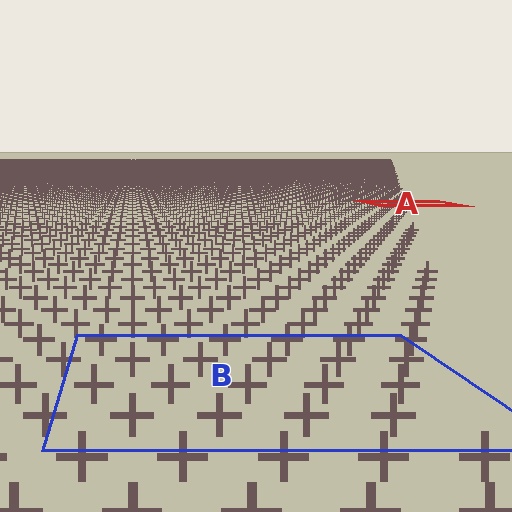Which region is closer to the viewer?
Region B is closer. The texture elements there are larger and more spread out.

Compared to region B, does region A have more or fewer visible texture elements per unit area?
Region A has more texture elements per unit area — they are packed more densely because it is farther away.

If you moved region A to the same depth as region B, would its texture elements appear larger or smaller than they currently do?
They would appear larger. At a closer depth, the same texture elements are projected at a bigger on-screen size.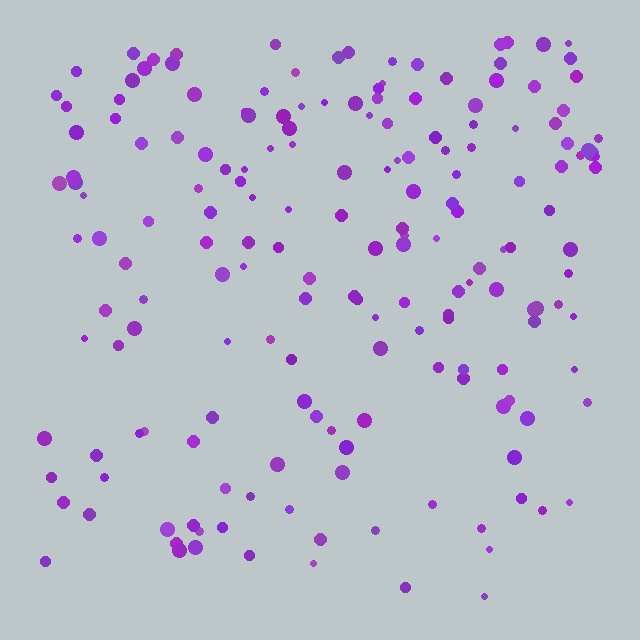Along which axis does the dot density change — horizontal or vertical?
Vertical.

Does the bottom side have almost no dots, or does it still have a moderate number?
Still a moderate number, just noticeably fewer than the top.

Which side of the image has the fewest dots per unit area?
The bottom.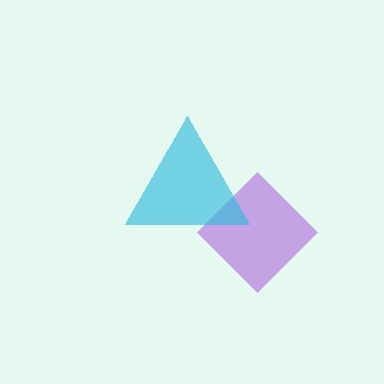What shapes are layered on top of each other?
The layered shapes are: a purple diamond, a cyan triangle.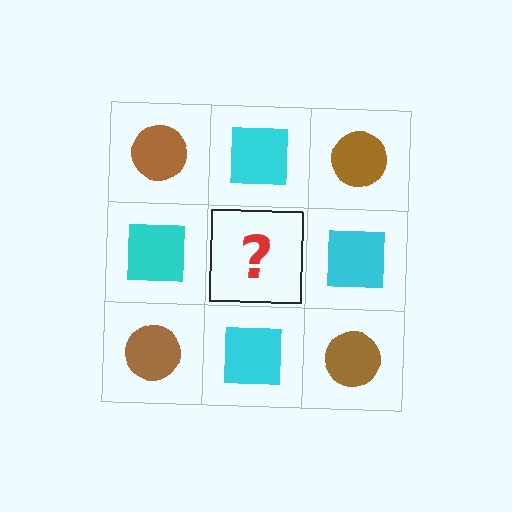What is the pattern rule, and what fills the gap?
The rule is that it alternates brown circle and cyan square in a checkerboard pattern. The gap should be filled with a brown circle.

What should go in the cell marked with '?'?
The missing cell should contain a brown circle.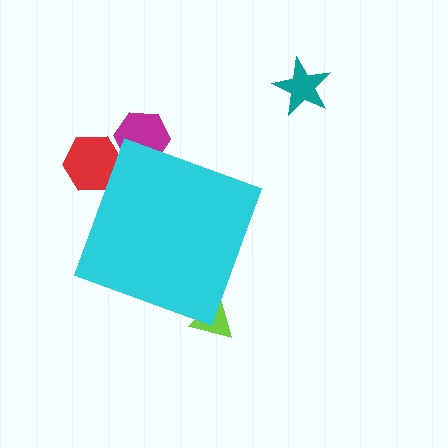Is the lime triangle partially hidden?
Yes, the lime triangle is partially hidden behind the cyan diamond.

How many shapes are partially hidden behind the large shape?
3 shapes are partially hidden.